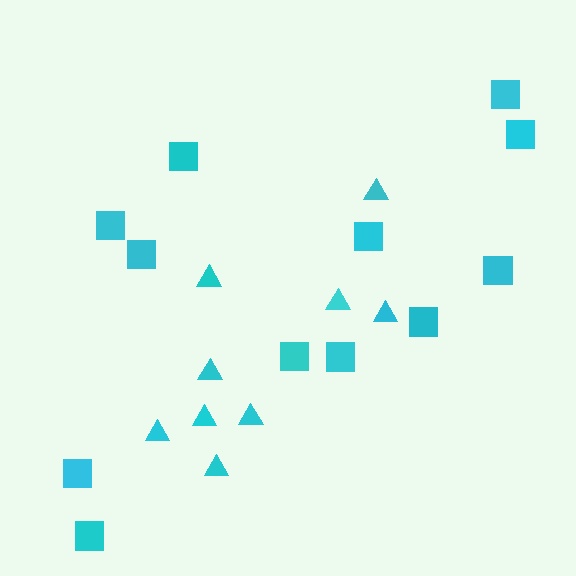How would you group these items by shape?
There are 2 groups: one group of squares (12) and one group of triangles (9).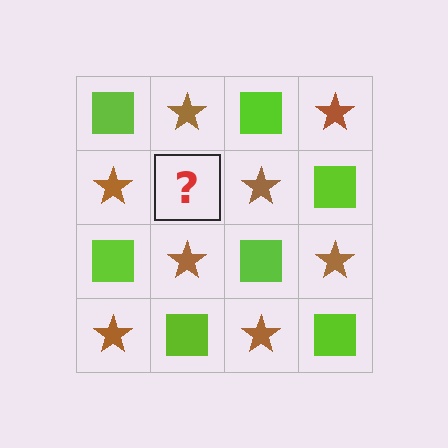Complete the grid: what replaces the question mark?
The question mark should be replaced with a lime square.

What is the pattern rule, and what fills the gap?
The rule is that it alternates lime square and brown star in a checkerboard pattern. The gap should be filled with a lime square.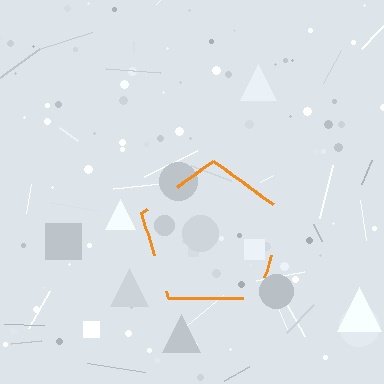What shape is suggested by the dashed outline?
The dashed outline suggests a pentagon.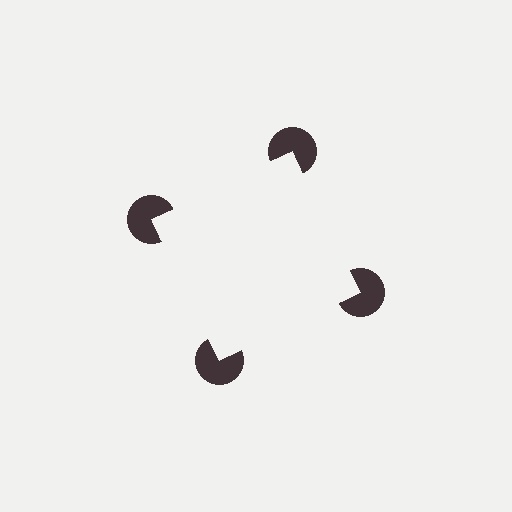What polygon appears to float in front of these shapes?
An illusory square — its edges are inferred from the aligned wedge cuts in the pac-man discs, not physically drawn.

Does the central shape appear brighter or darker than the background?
It typically appears slightly brighter than the background, even though no actual brightness change is drawn.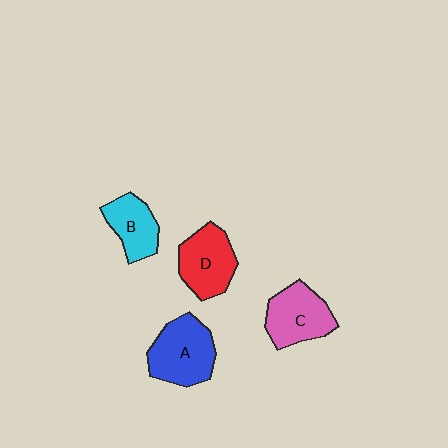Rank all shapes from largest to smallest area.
From largest to smallest: A (blue), D (red), C (pink), B (cyan).